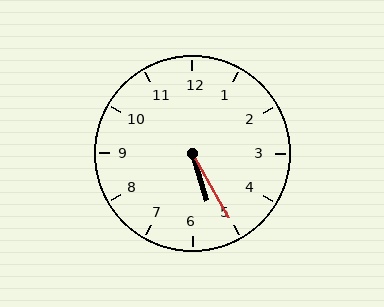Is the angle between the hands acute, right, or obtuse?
It is acute.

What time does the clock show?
5:25.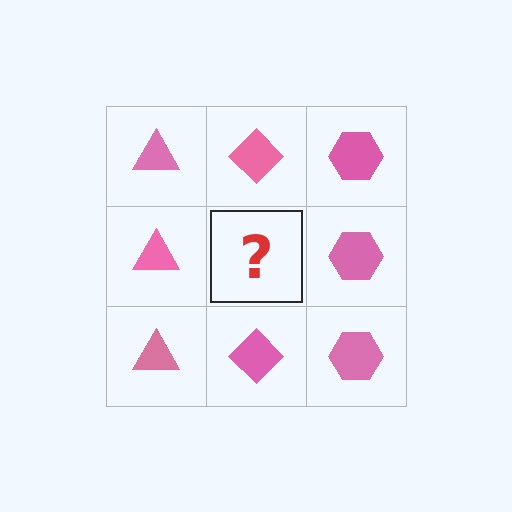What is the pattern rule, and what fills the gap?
The rule is that each column has a consistent shape. The gap should be filled with a pink diamond.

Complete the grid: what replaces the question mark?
The question mark should be replaced with a pink diamond.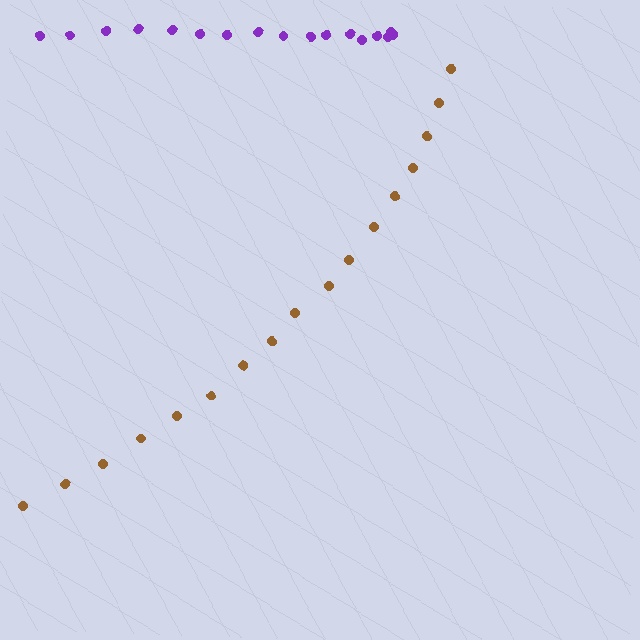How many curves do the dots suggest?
There are 2 distinct paths.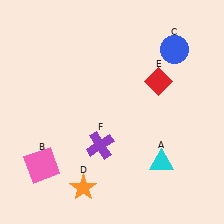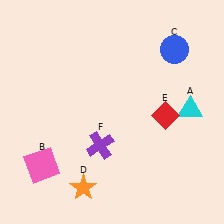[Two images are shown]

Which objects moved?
The objects that moved are: the cyan triangle (A), the red diamond (E).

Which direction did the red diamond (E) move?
The red diamond (E) moved down.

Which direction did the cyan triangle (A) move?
The cyan triangle (A) moved up.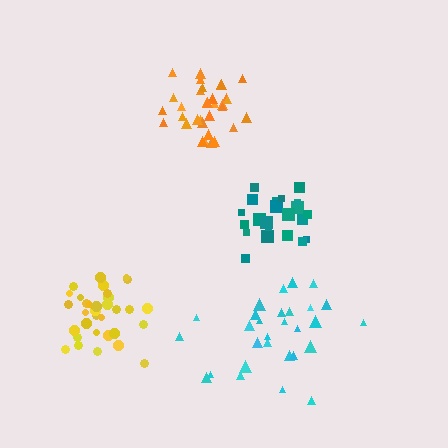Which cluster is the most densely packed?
Orange.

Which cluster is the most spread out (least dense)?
Cyan.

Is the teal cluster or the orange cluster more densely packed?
Orange.